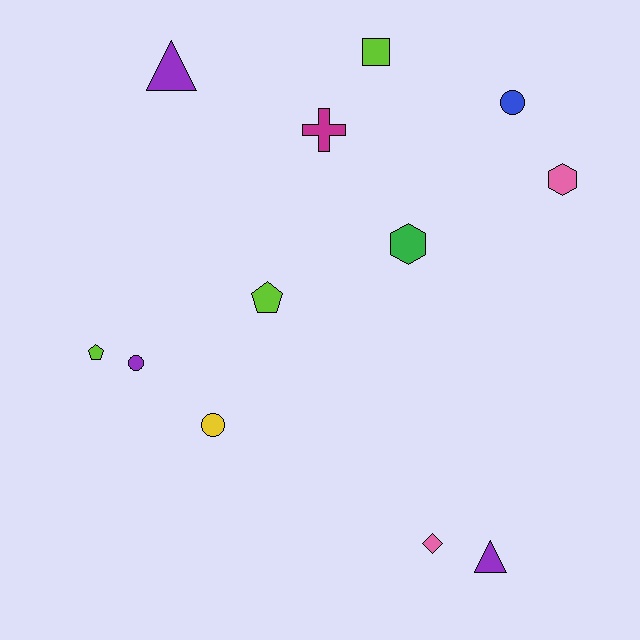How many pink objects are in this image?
There are 2 pink objects.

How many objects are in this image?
There are 12 objects.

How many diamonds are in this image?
There is 1 diamond.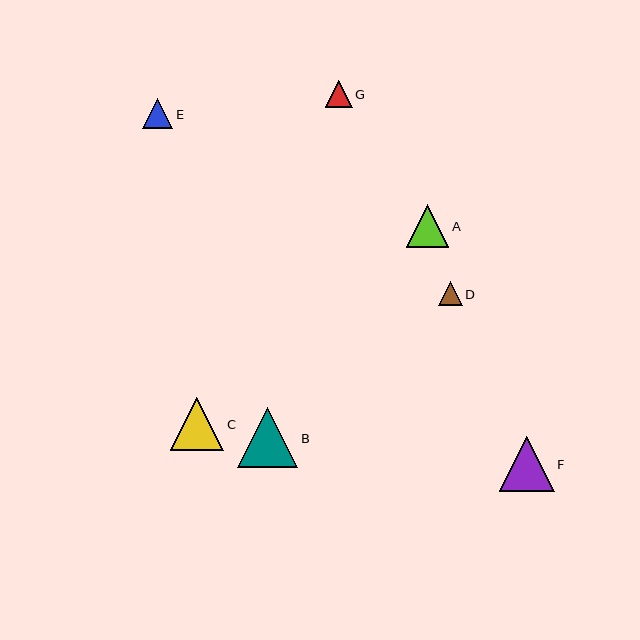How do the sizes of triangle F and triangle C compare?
Triangle F and triangle C are approximately the same size.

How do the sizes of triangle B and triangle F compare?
Triangle B and triangle F are approximately the same size.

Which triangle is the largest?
Triangle B is the largest with a size of approximately 60 pixels.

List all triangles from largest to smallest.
From largest to smallest: B, F, C, A, E, G, D.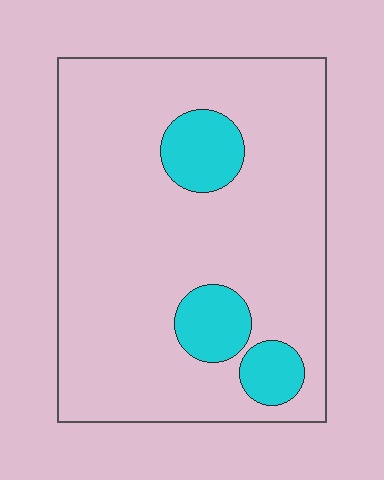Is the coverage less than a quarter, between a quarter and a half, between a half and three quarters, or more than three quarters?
Less than a quarter.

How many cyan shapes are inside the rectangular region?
3.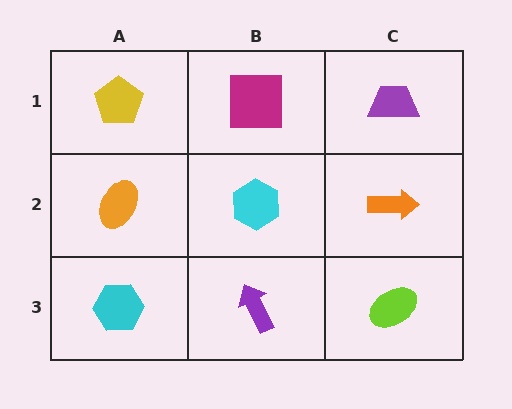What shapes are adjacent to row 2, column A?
A yellow pentagon (row 1, column A), a cyan hexagon (row 3, column A), a cyan hexagon (row 2, column B).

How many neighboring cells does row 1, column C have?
2.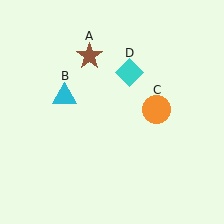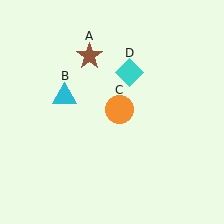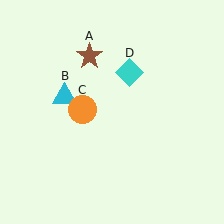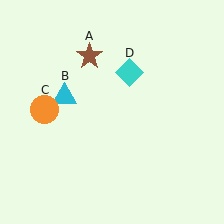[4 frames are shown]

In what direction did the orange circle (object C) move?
The orange circle (object C) moved left.